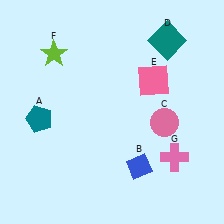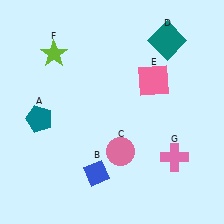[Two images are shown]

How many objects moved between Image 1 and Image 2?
2 objects moved between the two images.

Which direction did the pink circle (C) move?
The pink circle (C) moved left.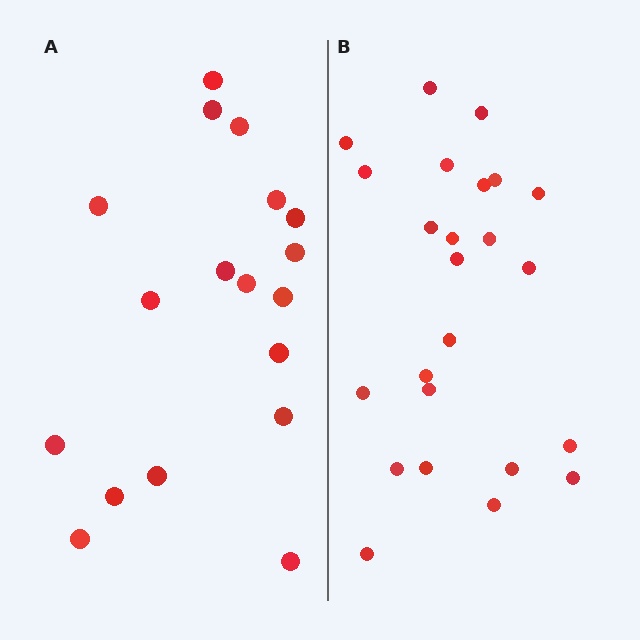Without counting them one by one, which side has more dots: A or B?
Region B (the right region) has more dots.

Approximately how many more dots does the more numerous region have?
Region B has about 6 more dots than region A.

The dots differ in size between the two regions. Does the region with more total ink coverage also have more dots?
No. Region A has more total ink coverage because its dots are larger, but region B actually contains more individual dots. Total area can be misleading — the number of items is what matters here.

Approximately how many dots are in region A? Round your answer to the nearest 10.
About 20 dots. (The exact count is 18, which rounds to 20.)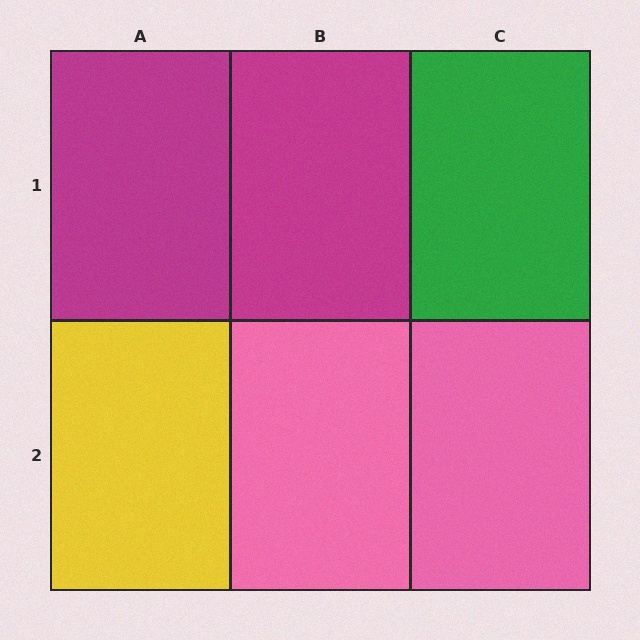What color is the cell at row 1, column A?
Magenta.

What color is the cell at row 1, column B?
Magenta.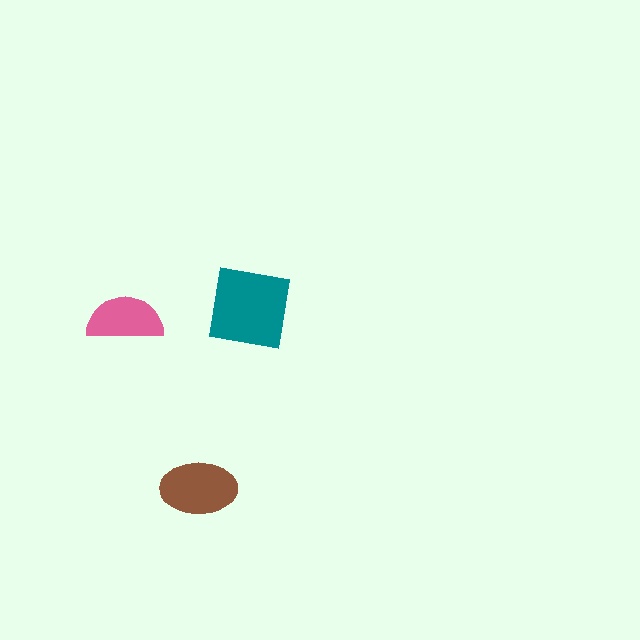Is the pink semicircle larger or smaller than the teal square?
Smaller.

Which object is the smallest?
The pink semicircle.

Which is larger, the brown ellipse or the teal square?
The teal square.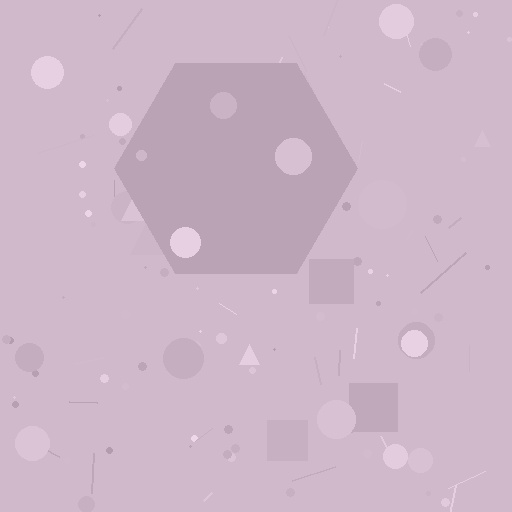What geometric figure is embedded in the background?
A hexagon is embedded in the background.